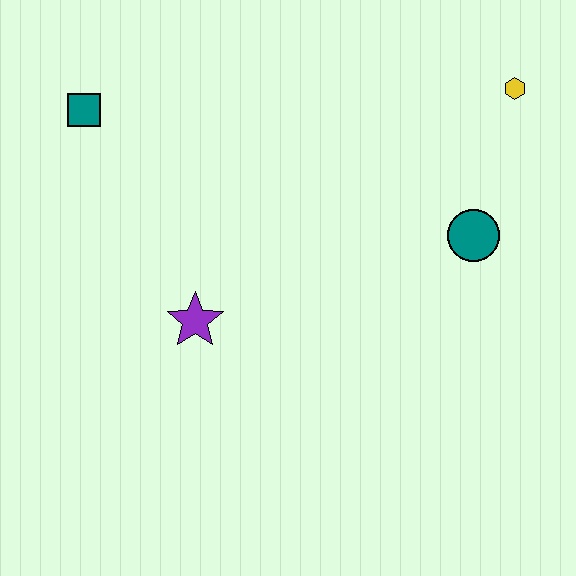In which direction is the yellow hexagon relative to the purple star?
The yellow hexagon is to the right of the purple star.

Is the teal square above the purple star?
Yes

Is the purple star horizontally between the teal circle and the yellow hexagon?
No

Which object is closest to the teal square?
The purple star is closest to the teal square.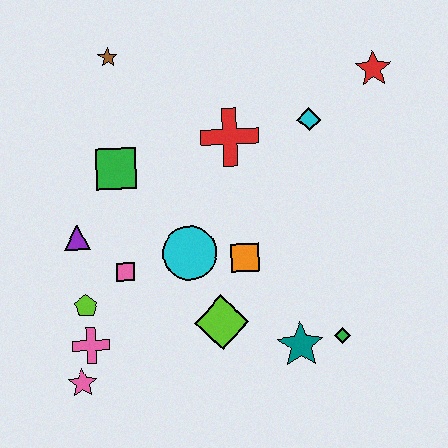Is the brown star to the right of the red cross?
No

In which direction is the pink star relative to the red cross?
The pink star is below the red cross.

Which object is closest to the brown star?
The green square is closest to the brown star.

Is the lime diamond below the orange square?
Yes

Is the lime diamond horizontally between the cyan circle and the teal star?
Yes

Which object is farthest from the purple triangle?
The red star is farthest from the purple triangle.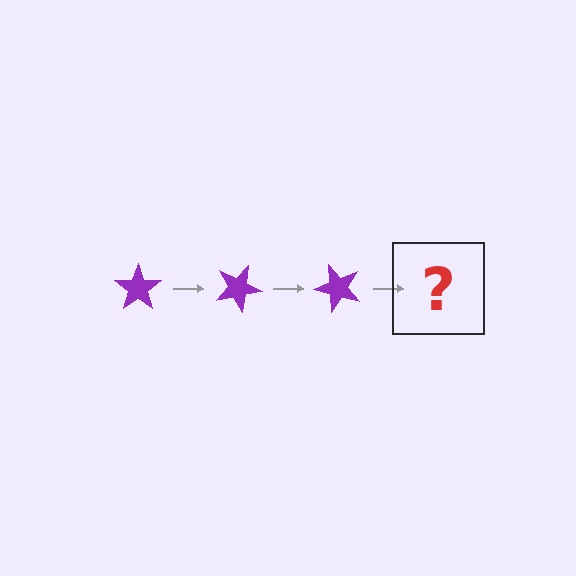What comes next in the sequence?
The next element should be a purple star rotated 75 degrees.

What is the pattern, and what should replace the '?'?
The pattern is that the star rotates 25 degrees each step. The '?' should be a purple star rotated 75 degrees.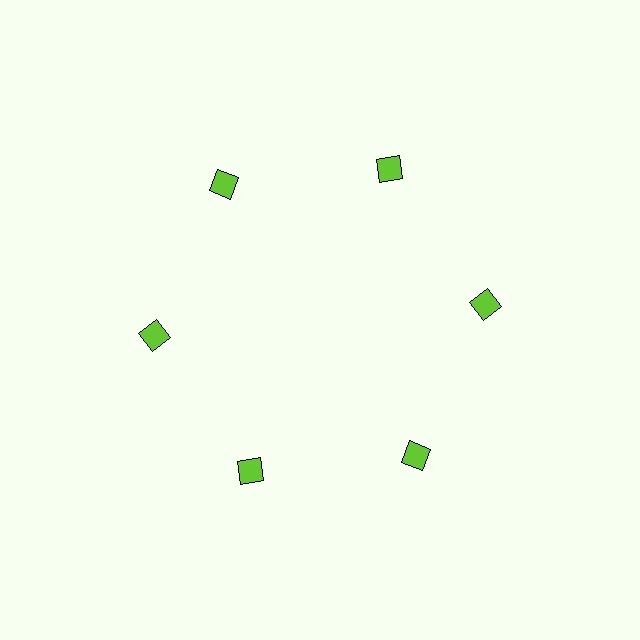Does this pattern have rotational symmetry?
Yes, this pattern has 6-fold rotational symmetry. It looks the same after rotating 60 degrees around the center.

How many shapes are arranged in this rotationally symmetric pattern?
There are 6 shapes, arranged in 6 groups of 1.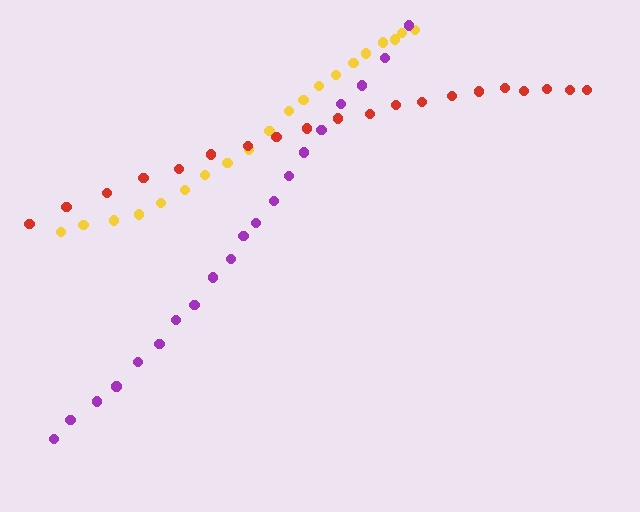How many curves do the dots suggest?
There are 3 distinct paths.